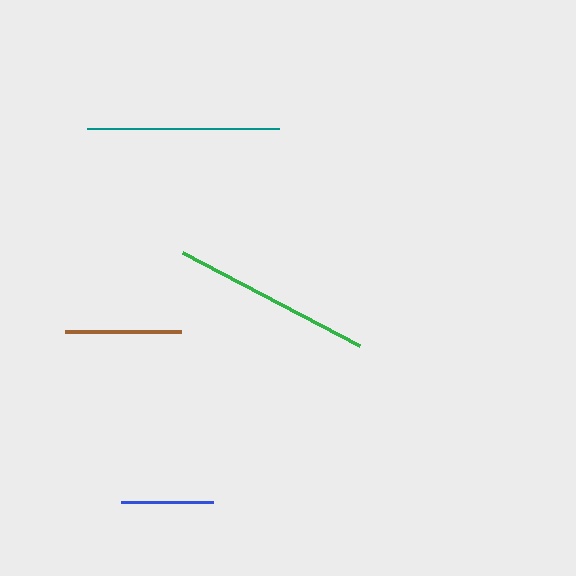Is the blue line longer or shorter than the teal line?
The teal line is longer than the blue line.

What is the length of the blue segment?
The blue segment is approximately 92 pixels long.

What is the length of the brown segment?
The brown segment is approximately 115 pixels long.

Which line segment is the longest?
The green line is the longest at approximately 200 pixels.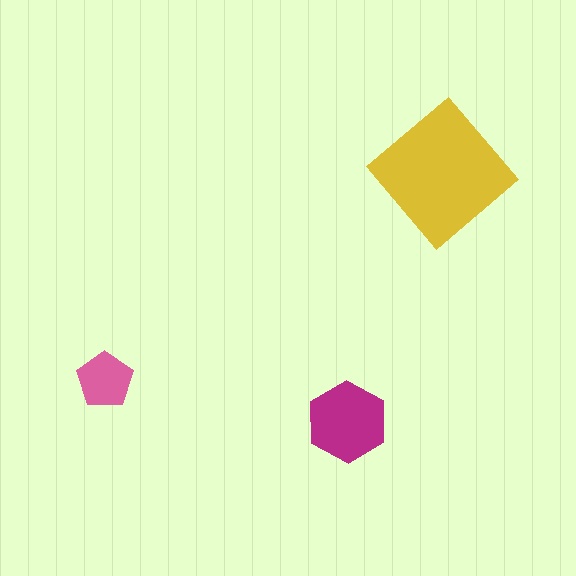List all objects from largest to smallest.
The yellow diamond, the magenta hexagon, the pink pentagon.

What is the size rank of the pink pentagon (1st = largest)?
3rd.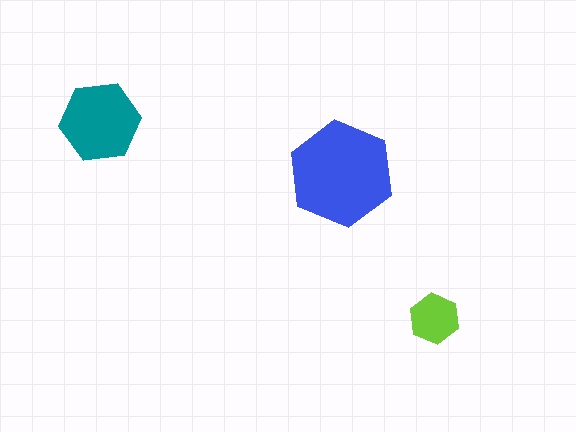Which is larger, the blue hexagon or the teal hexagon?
The blue one.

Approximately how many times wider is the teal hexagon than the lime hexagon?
About 1.5 times wider.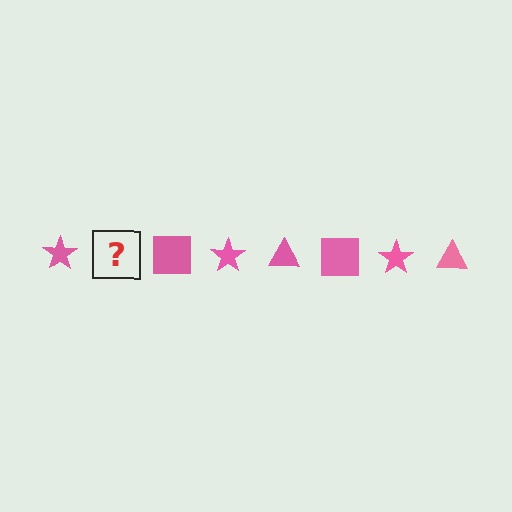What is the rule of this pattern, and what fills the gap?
The rule is that the pattern cycles through star, triangle, square shapes in pink. The gap should be filled with a pink triangle.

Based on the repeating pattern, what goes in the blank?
The blank should be a pink triangle.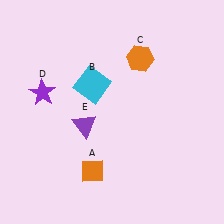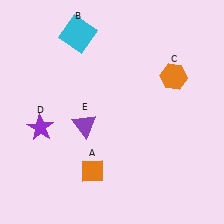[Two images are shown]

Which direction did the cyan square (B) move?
The cyan square (B) moved up.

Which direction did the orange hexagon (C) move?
The orange hexagon (C) moved right.